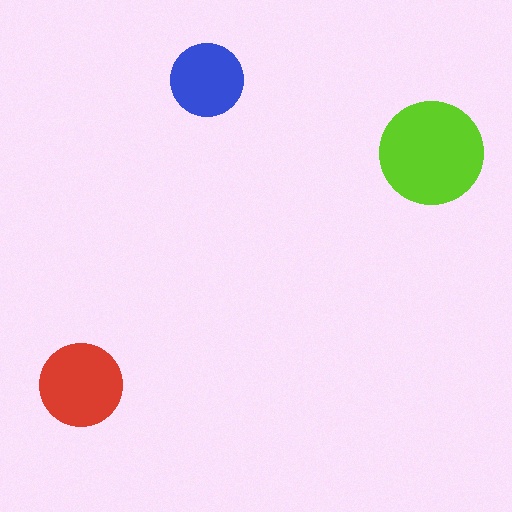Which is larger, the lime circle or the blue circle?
The lime one.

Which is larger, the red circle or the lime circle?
The lime one.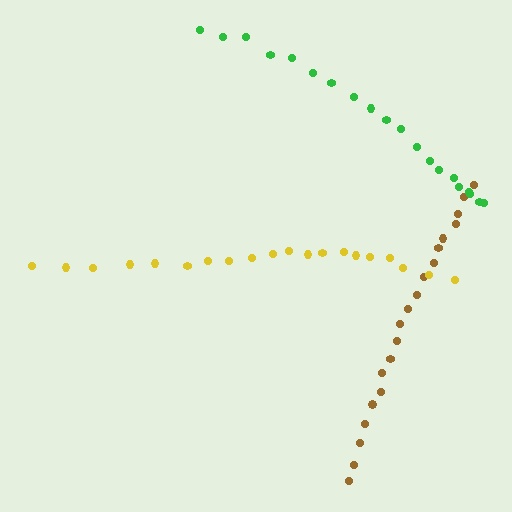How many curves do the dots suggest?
There are 3 distinct paths.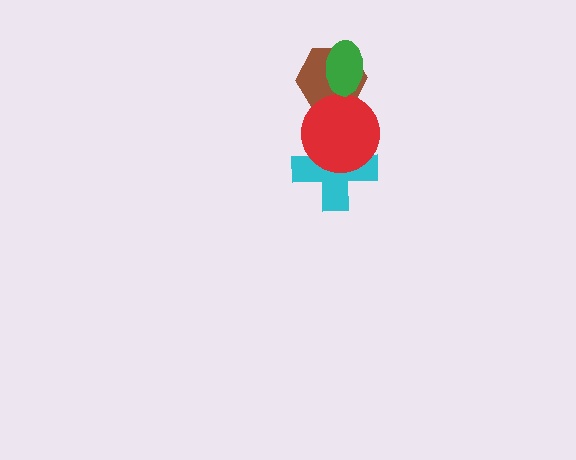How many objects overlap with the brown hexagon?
2 objects overlap with the brown hexagon.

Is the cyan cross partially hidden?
Yes, it is partially covered by another shape.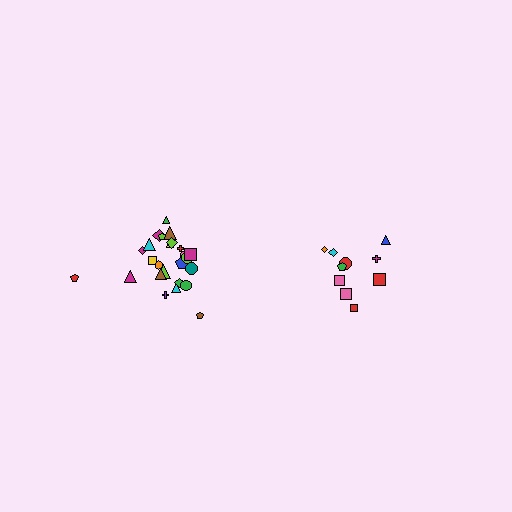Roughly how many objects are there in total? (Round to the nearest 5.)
Roughly 35 objects in total.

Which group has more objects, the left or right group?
The left group.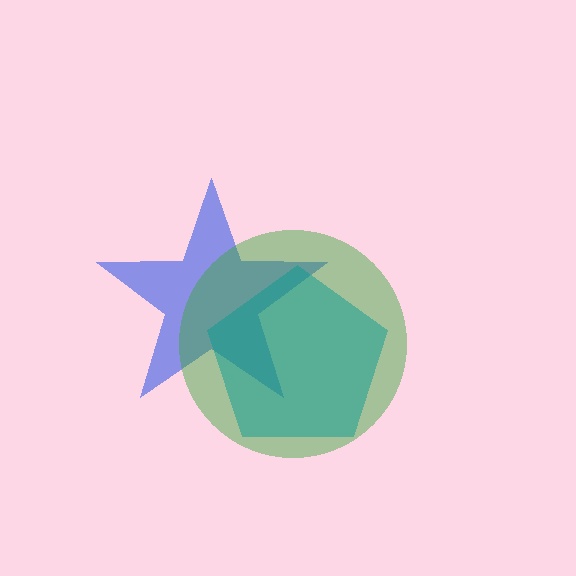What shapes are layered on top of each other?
The layered shapes are: a blue star, a green circle, a teal pentagon.